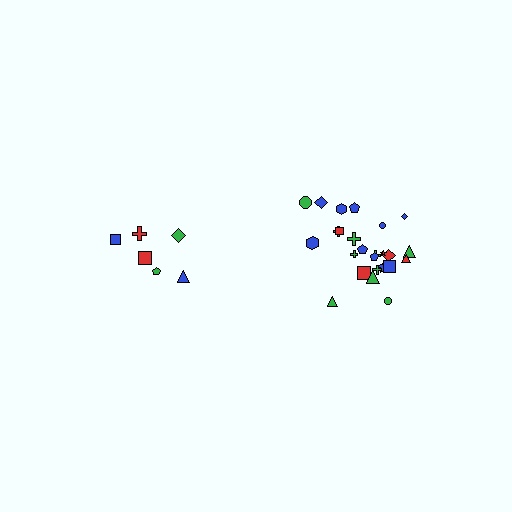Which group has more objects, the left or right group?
The right group.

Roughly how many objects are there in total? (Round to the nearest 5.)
Roughly 30 objects in total.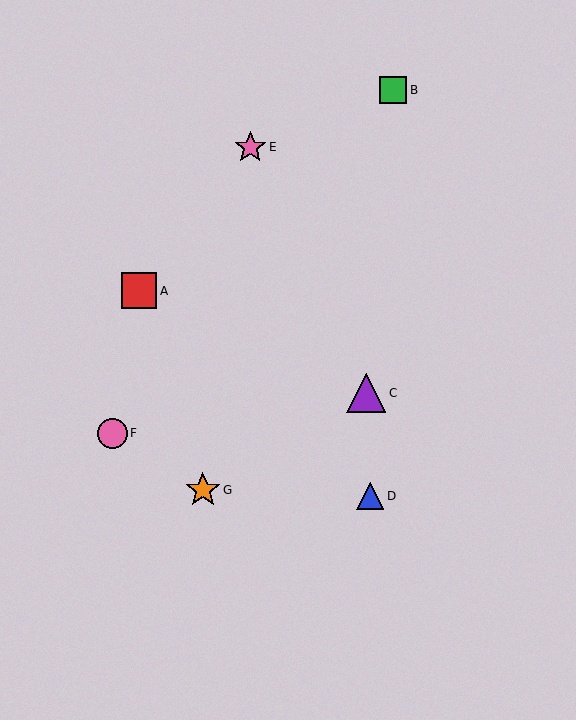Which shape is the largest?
The purple triangle (labeled C) is the largest.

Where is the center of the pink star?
The center of the pink star is at (250, 147).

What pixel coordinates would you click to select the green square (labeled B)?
Click at (393, 90) to select the green square B.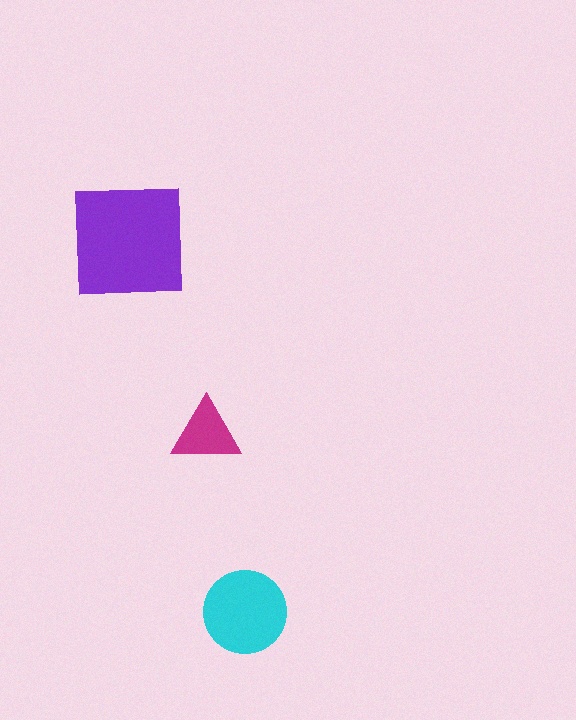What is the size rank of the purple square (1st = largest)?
1st.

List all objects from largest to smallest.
The purple square, the cyan circle, the magenta triangle.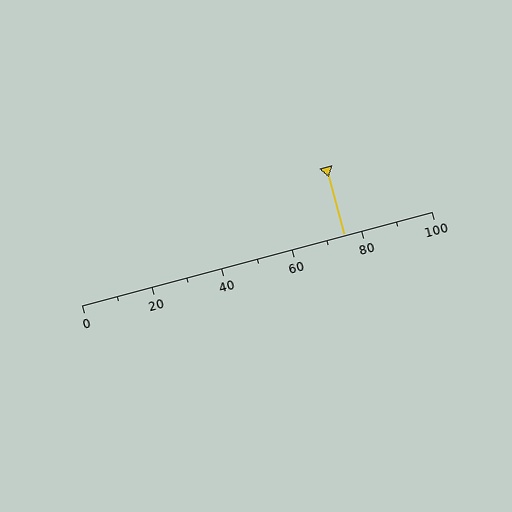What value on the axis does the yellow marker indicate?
The marker indicates approximately 75.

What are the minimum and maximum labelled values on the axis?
The axis runs from 0 to 100.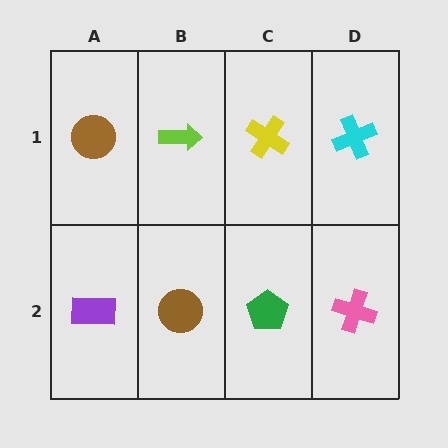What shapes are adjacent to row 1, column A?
A purple rectangle (row 2, column A), a lime arrow (row 1, column B).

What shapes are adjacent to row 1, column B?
A brown circle (row 2, column B), a brown circle (row 1, column A), a yellow cross (row 1, column C).